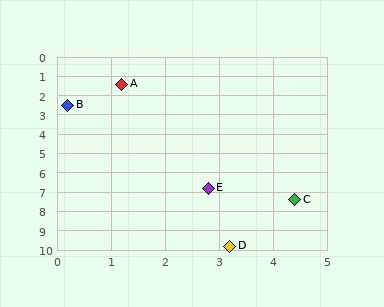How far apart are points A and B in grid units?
Points A and B are about 1.5 grid units apart.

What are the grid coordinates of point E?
Point E is at approximately (2.8, 6.8).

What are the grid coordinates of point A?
Point A is at approximately (1.2, 1.4).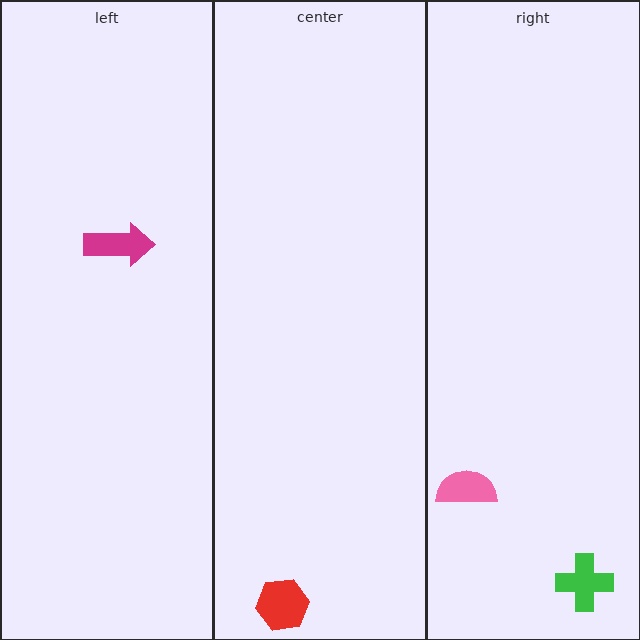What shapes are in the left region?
The magenta arrow.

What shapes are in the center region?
The red hexagon.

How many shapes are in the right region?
2.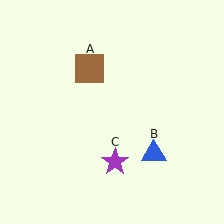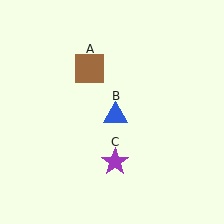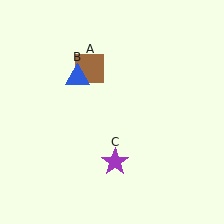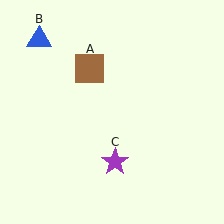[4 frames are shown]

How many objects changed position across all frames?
1 object changed position: blue triangle (object B).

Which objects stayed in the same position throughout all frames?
Brown square (object A) and purple star (object C) remained stationary.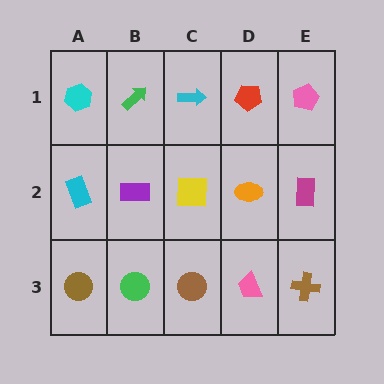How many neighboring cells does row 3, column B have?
3.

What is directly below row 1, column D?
An orange ellipse.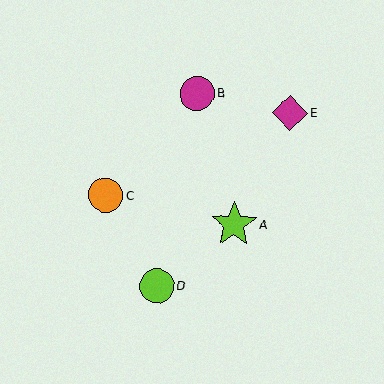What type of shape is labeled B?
Shape B is a magenta circle.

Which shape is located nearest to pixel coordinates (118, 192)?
The orange circle (labeled C) at (105, 196) is nearest to that location.